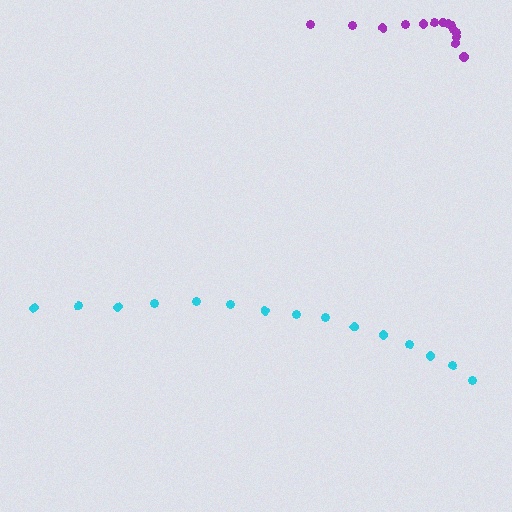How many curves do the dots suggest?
There are 2 distinct paths.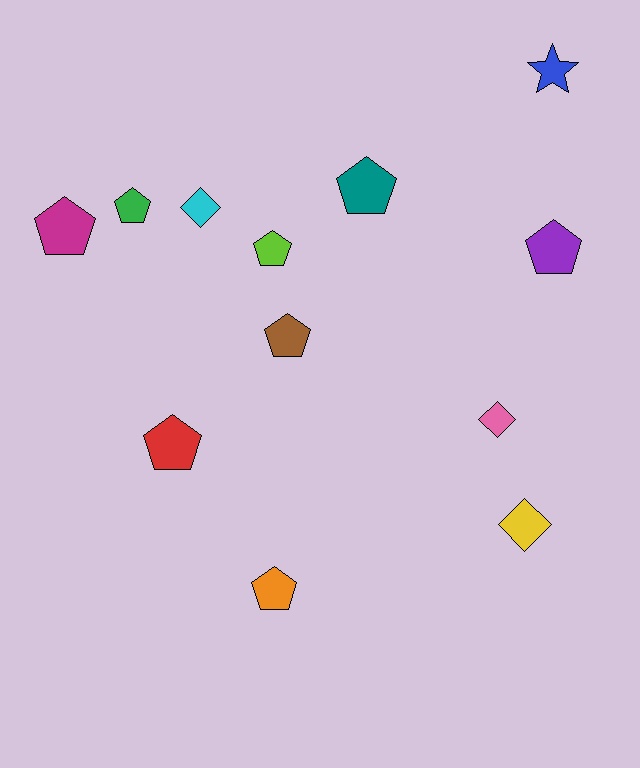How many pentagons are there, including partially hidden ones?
There are 8 pentagons.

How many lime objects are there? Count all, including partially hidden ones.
There is 1 lime object.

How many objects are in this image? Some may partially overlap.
There are 12 objects.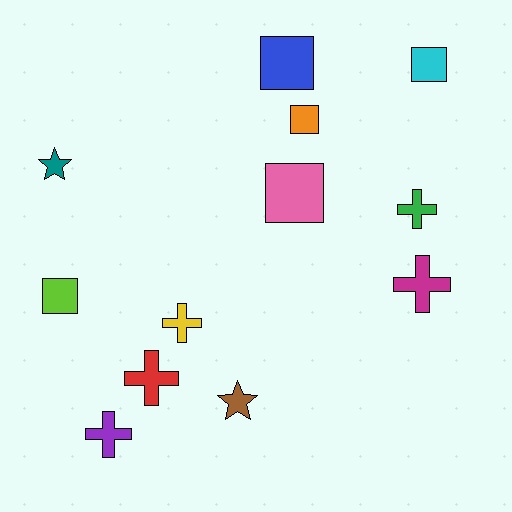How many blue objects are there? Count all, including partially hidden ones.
There is 1 blue object.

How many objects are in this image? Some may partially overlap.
There are 12 objects.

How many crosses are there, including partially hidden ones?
There are 5 crosses.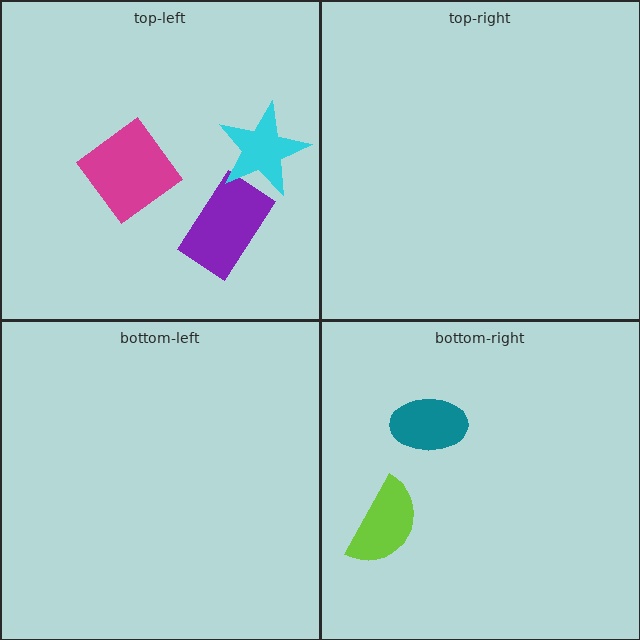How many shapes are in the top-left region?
3.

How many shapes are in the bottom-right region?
2.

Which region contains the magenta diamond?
The top-left region.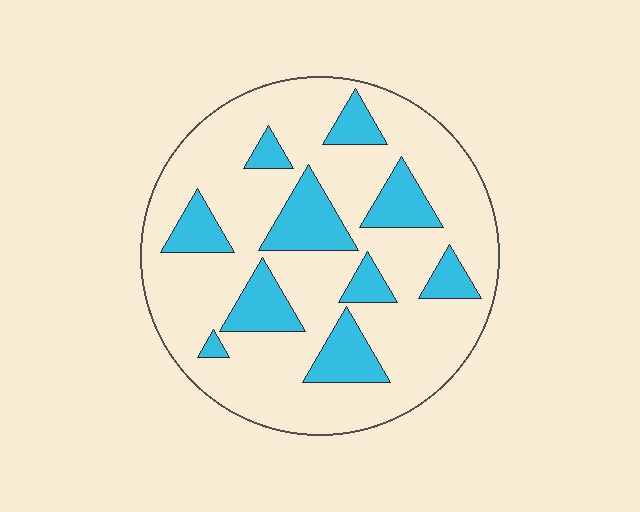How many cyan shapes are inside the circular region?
10.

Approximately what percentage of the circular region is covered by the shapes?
Approximately 25%.